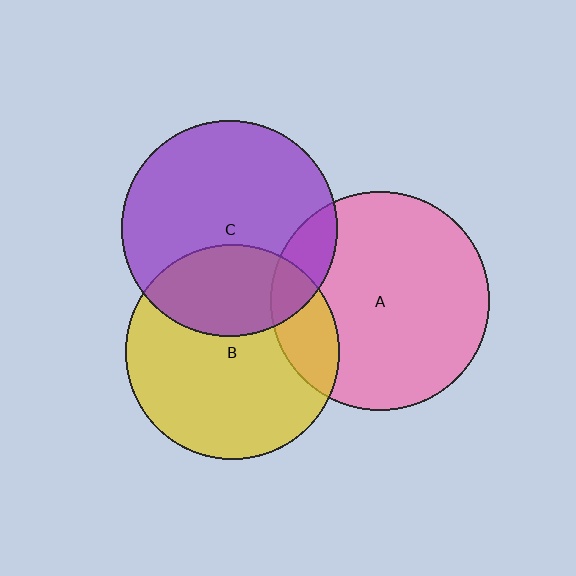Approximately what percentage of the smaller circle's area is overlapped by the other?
Approximately 15%.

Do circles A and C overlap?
Yes.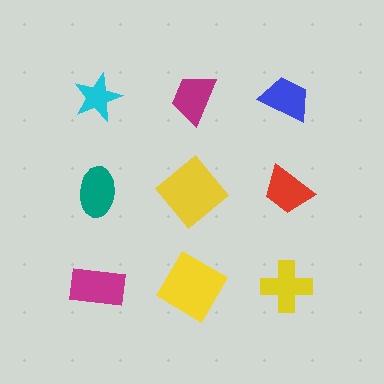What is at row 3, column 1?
A magenta rectangle.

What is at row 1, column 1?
A cyan star.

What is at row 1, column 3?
A blue trapezoid.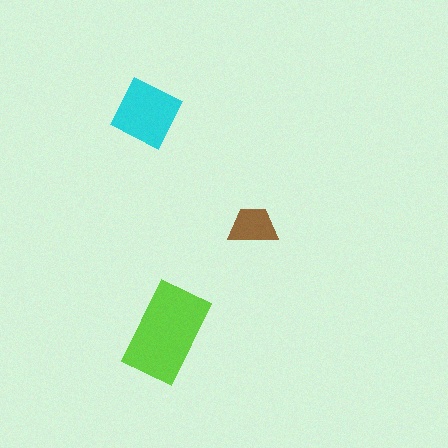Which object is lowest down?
The lime rectangle is bottommost.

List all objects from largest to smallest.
The lime rectangle, the cyan diamond, the brown trapezoid.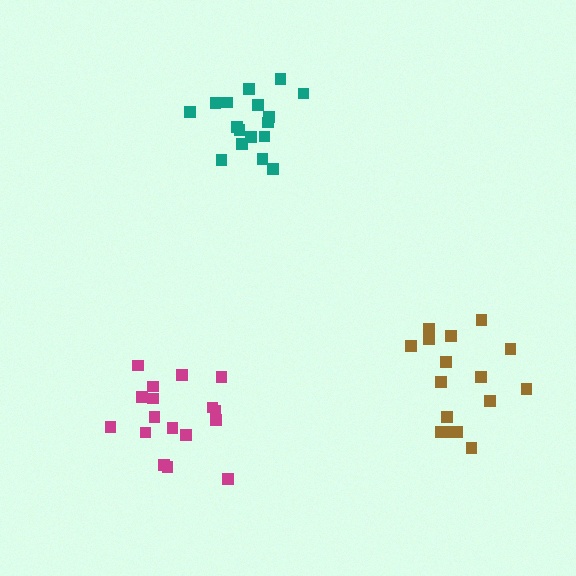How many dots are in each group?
Group 1: 16 dots, Group 2: 17 dots, Group 3: 17 dots (50 total).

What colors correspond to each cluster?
The clusters are colored: brown, teal, magenta.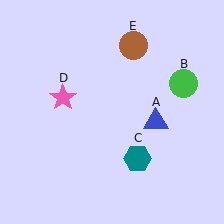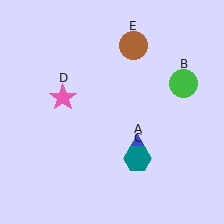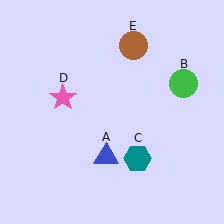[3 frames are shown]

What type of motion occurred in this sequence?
The blue triangle (object A) rotated clockwise around the center of the scene.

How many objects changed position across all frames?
1 object changed position: blue triangle (object A).